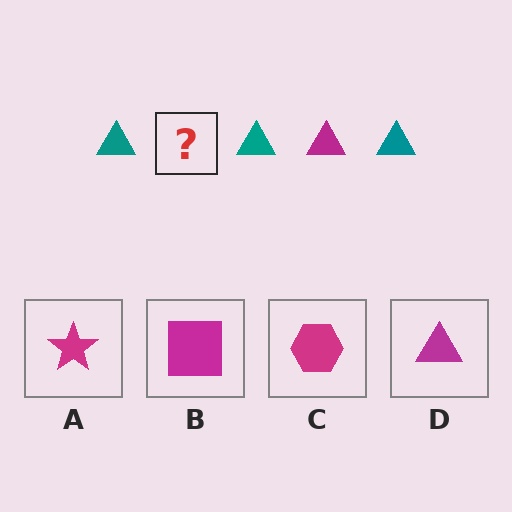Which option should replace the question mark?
Option D.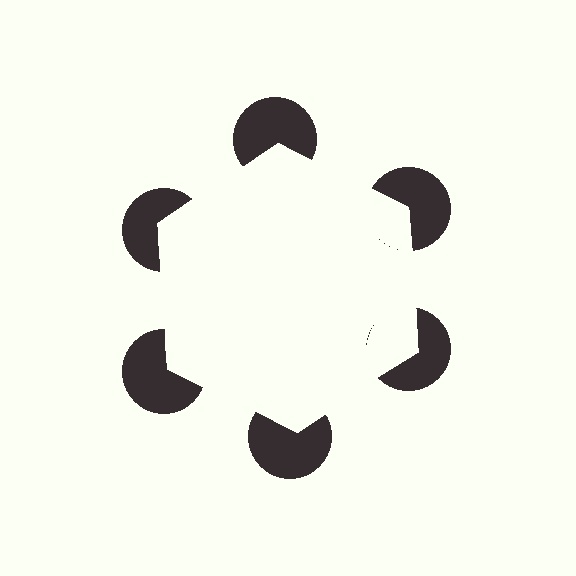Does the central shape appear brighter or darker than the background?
It typically appears slightly brighter than the background, even though no actual brightness change is drawn.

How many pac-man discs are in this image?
There are 6 — one at each vertex of the illusory hexagon.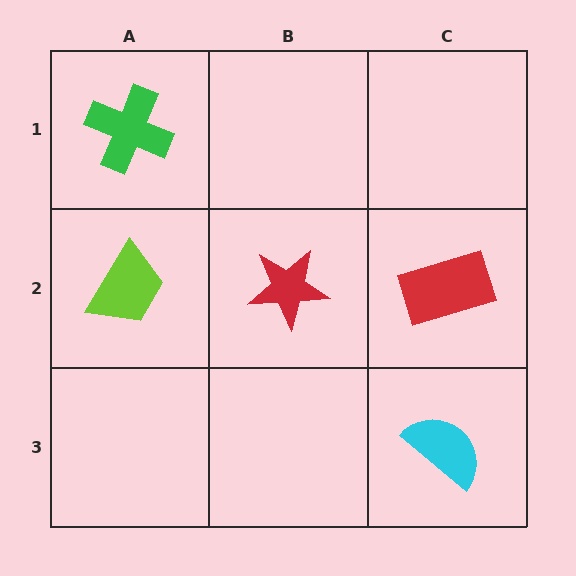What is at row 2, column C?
A red rectangle.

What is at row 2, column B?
A red star.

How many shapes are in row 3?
1 shape.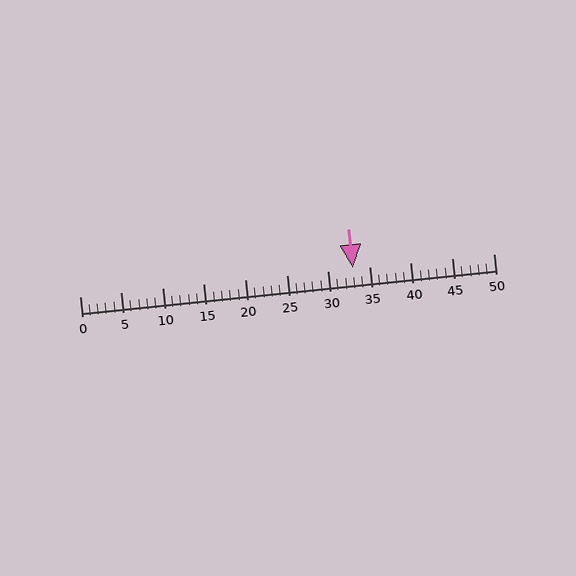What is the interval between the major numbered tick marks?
The major tick marks are spaced 5 units apart.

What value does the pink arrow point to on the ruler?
The pink arrow points to approximately 33.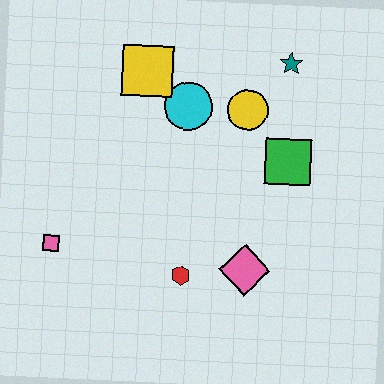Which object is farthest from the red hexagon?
The teal star is farthest from the red hexagon.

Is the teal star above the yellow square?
Yes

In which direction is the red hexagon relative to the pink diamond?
The red hexagon is to the left of the pink diamond.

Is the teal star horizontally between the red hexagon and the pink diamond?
No